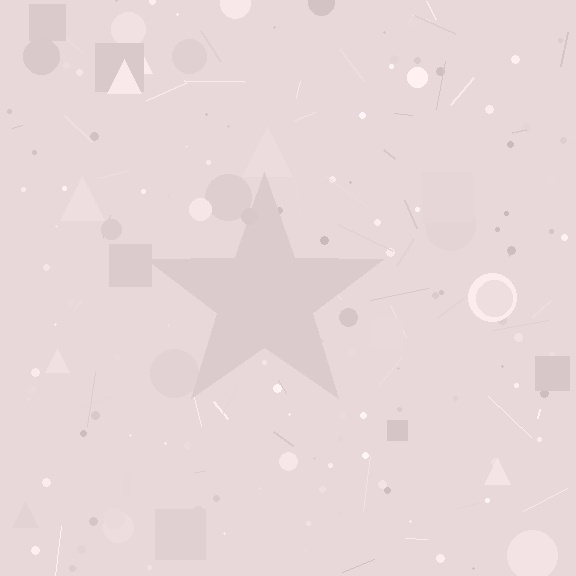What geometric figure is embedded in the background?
A star is embedded in the background.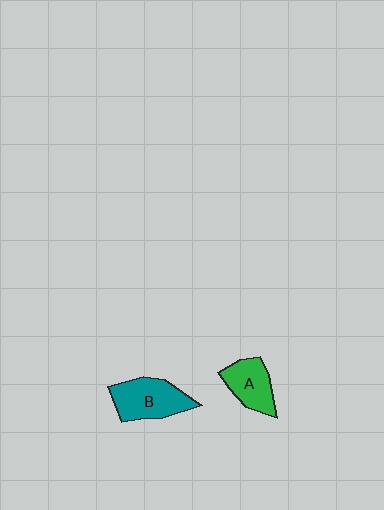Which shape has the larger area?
Shape B (teal).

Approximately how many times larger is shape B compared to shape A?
Approximately 1.3 times.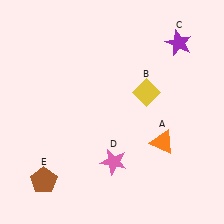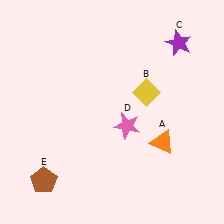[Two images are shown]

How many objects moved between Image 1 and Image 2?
1 object moved between the two images.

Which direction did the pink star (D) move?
The pink star (D) moved up.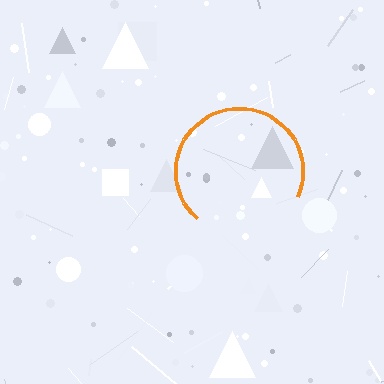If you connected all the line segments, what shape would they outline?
They would outline a circle.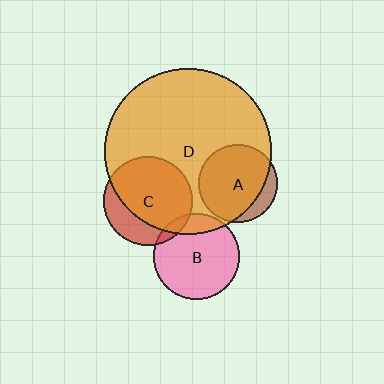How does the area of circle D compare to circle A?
Approximately 4.5 times.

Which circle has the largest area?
Circle D (orange).